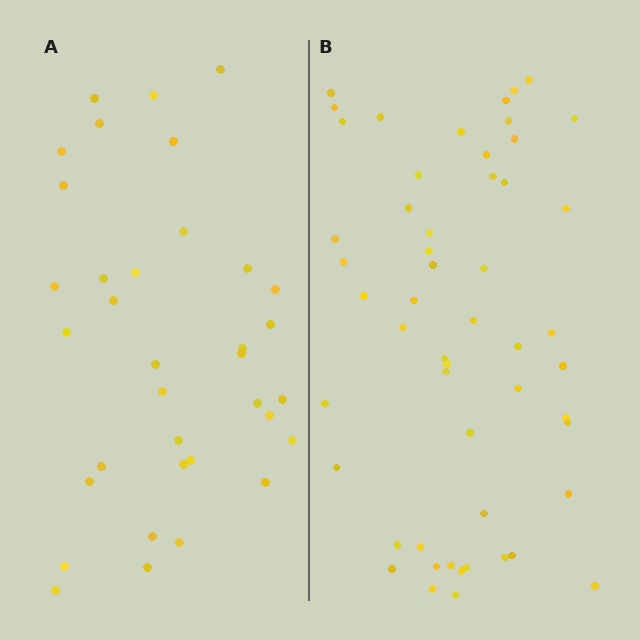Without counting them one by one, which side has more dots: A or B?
Region B (the right region) has more dots.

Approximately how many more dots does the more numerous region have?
Region B has approximately 20 more dots than region A.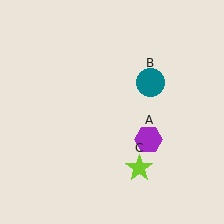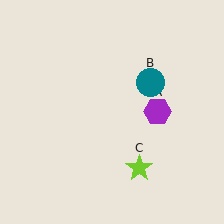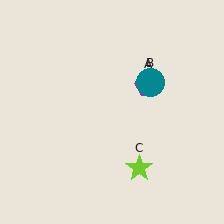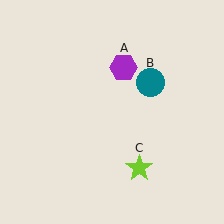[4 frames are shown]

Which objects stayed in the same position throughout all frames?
Teal circle (object B) and lime star (object C) remained stationary.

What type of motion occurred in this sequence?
The purple hexagon (object A) rotated counterclockwise around the center of the scene.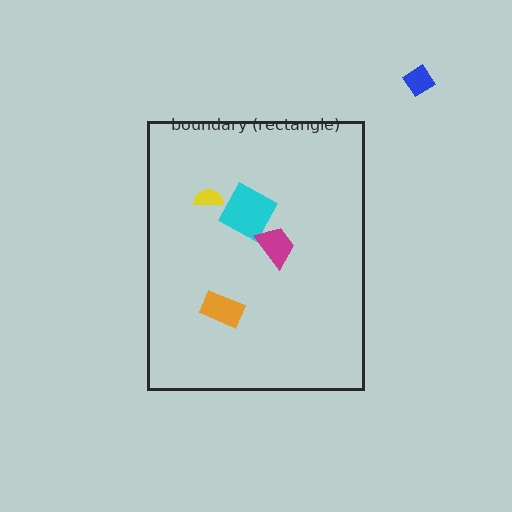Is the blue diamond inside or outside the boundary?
Outside.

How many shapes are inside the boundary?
4 inside, 1 outside.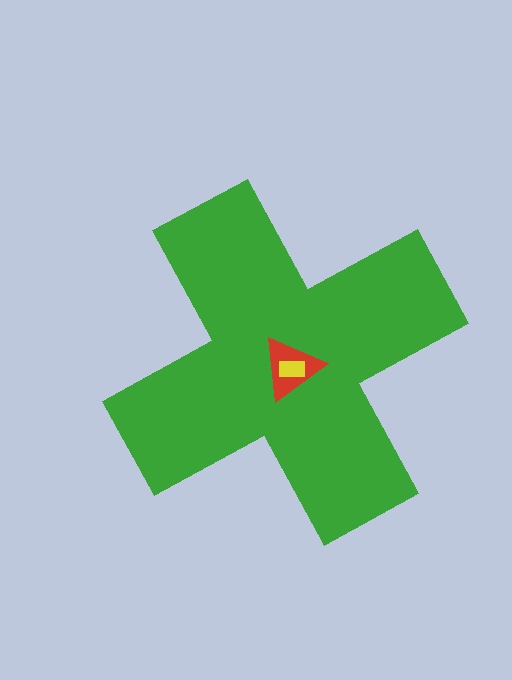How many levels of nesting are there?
3.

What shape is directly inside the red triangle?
The yellow rectangle.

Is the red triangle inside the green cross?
Yes.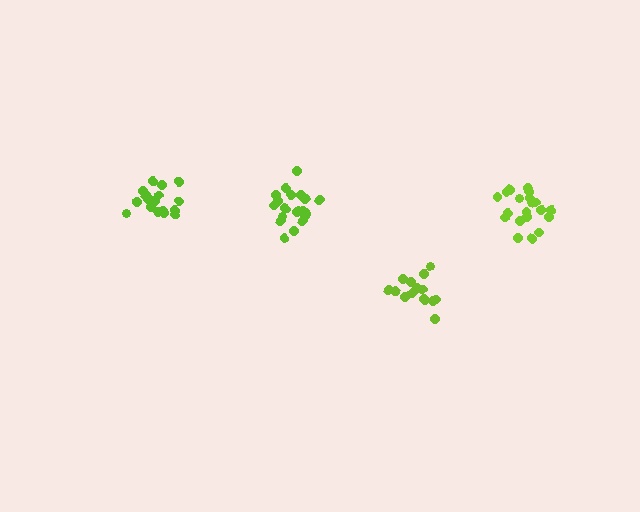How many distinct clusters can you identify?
There are 4 distinct clusters.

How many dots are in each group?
Group 1: 17 dots, Group 2: 16 dots, Group 3: 21 dots, Group 4: 21 dots (75 total).